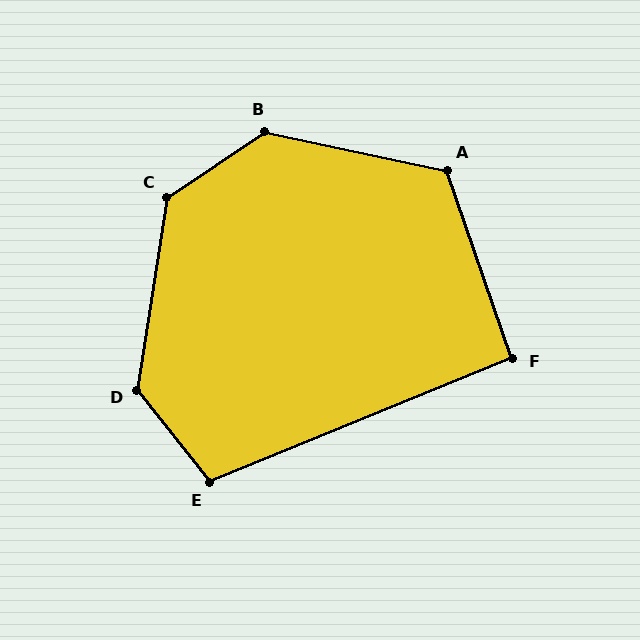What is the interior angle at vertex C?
Approximately 133 degrees (obtuse).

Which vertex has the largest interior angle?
B, at approximately 134 degrees.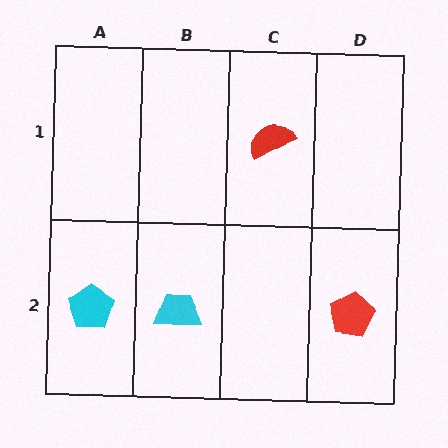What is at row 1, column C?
A red semicircle.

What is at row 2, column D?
A red pentagon.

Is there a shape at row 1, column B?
No, that cell is empty.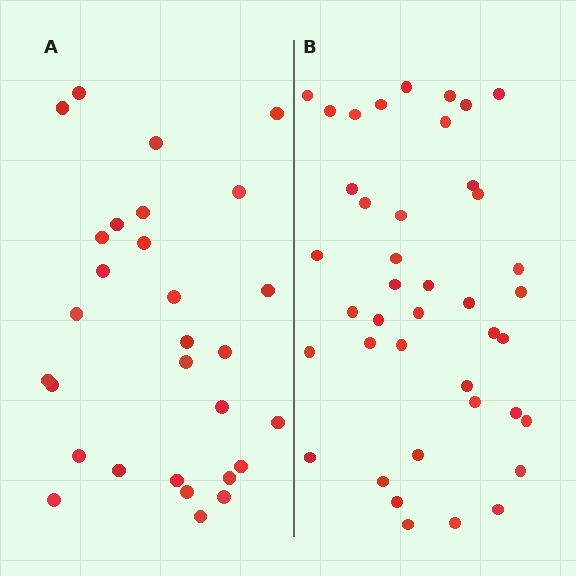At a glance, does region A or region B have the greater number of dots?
Region B (the right region) has more dots.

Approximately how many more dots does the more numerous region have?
Region B has roughly 12 or so more dots than region A.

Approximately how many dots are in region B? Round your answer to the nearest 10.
About 40 dots. (The exact count is 41, which rounds to 40.)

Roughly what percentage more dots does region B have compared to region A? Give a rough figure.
About 40% more.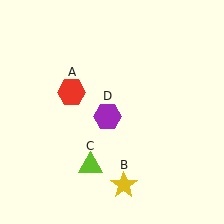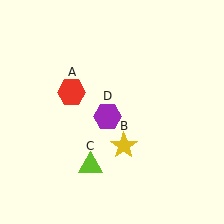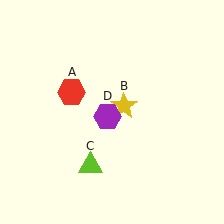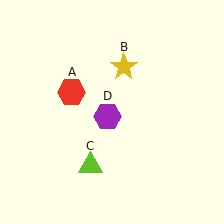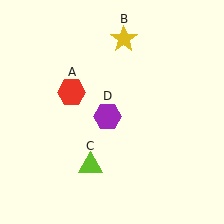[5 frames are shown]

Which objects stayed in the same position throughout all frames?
Red hexagon (object A) and lime triangle (object C) and purple hexagon (object D) remained stationary.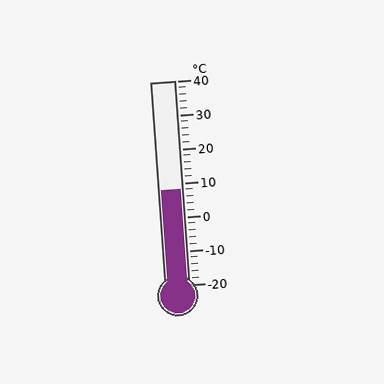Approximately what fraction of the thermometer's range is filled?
The thermometer is filled to approximately 45% of its range.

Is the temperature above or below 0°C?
The temperature is above 0°C.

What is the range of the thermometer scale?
The thermometer scale ranges from -20°C to 40°C.